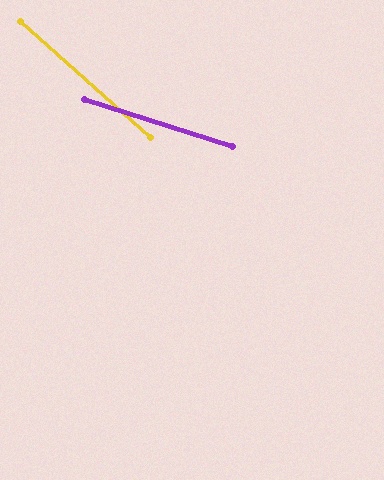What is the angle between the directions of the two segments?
Approximately 24 degrees.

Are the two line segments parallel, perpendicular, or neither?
Neither parallel nor perpendicular — they differ by about 24°.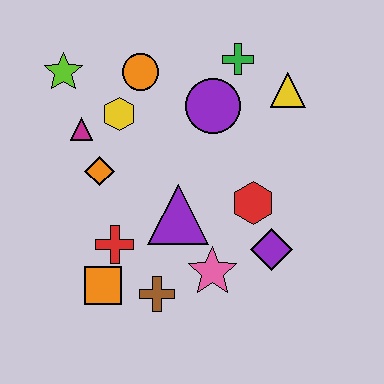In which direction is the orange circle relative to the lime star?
The orange circle is to the right of the lime star.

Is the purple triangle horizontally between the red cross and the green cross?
Yes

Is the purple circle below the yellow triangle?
Yes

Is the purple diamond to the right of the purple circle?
Yes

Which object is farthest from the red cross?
The yellow triangle is farthest from the red cross.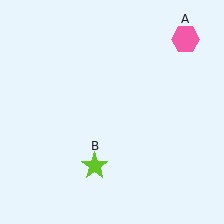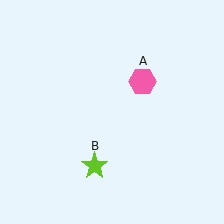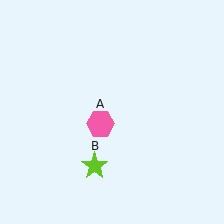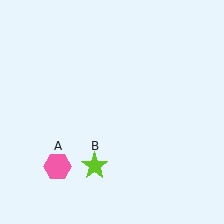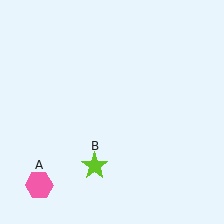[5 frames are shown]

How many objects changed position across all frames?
1 object changed position: pink hexagon (object A).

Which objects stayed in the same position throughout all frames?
Lime star (object B) remained stationary.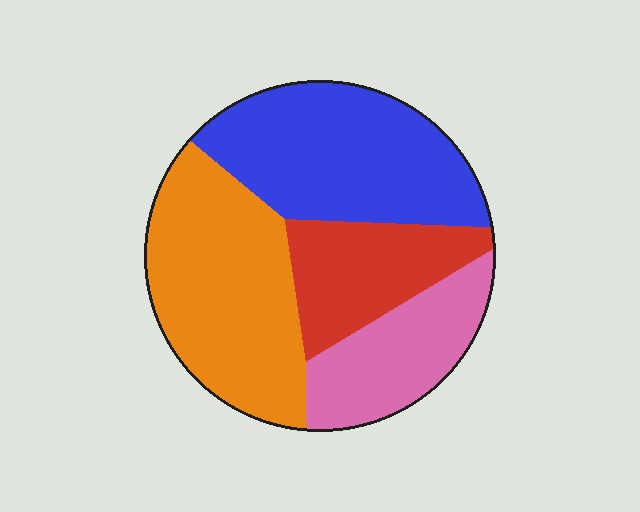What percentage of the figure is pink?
Pink covers roughly 20% of the figure.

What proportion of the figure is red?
Red covers around 15% of the figure.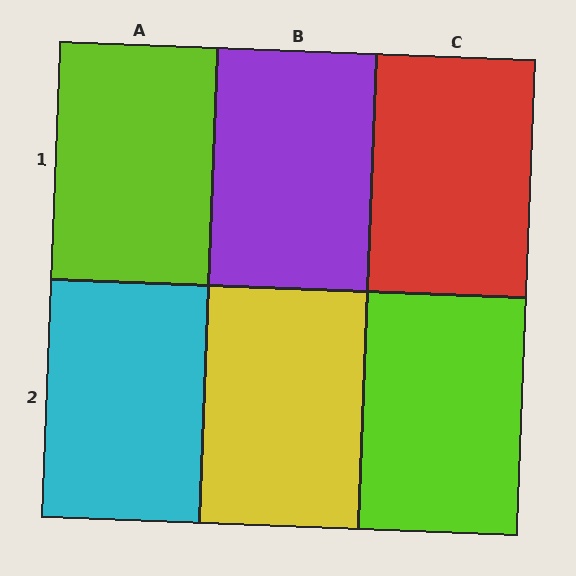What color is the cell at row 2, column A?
Cyan.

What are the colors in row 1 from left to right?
Lime, purple, red.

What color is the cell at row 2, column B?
Yellow.